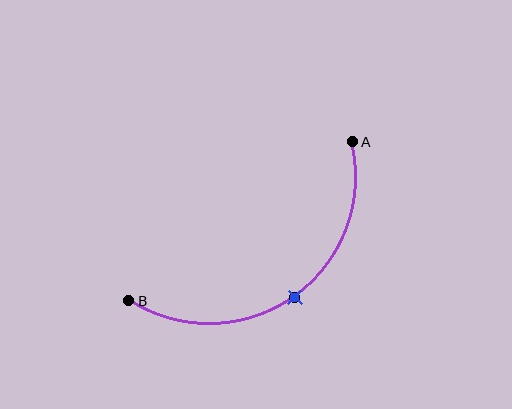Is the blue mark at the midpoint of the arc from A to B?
Yes. The blue mark lies on the arc at equal arc-length from both A and B — it is the arc midpoint.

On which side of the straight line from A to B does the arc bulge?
The arc bulges below and to the right of the straight line connecting A and B.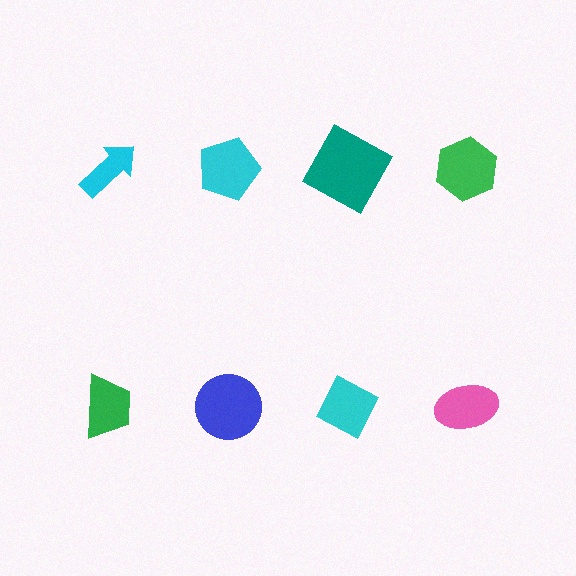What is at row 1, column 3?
A teal square.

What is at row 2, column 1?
A green trapezoid.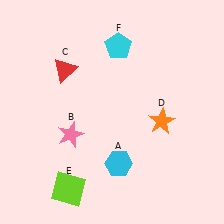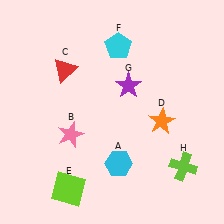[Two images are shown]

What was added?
A purple star (G), a lime cross (H) were added in Image 2.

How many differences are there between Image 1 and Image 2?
There are 2 differences between the two images.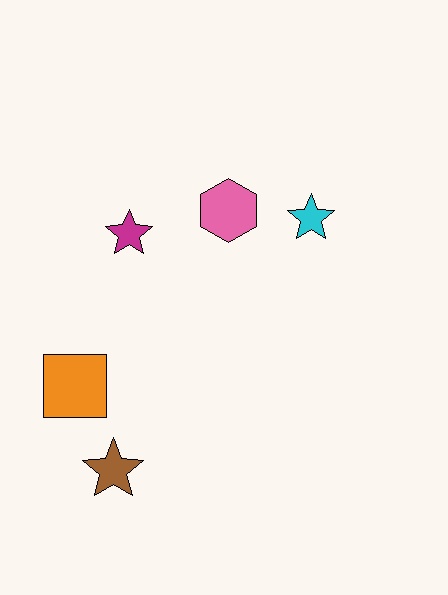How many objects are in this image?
There are 5 objects.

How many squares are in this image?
There is 1 square.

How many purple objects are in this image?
There are no purple objects.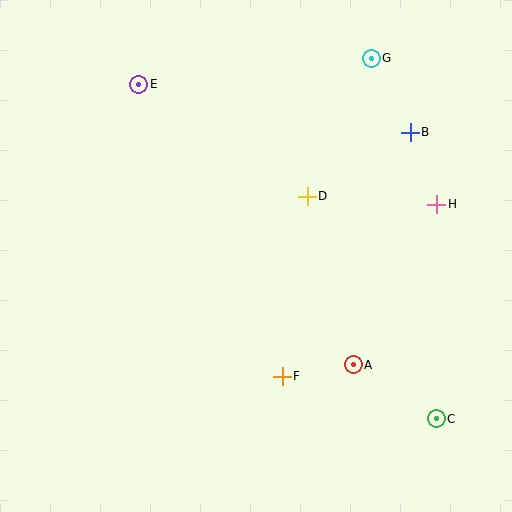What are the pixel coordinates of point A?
Point A is at (353, 365).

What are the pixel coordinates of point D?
Point D is at (307, 196).